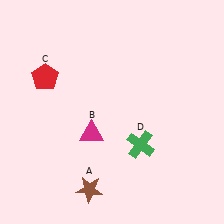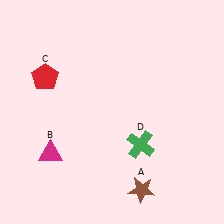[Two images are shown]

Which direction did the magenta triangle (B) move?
The magenta triangle (B) moved left.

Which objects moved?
The objects that moved are: the brown star (A), the magenta triangle (B).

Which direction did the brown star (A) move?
The brown star (A) moved right.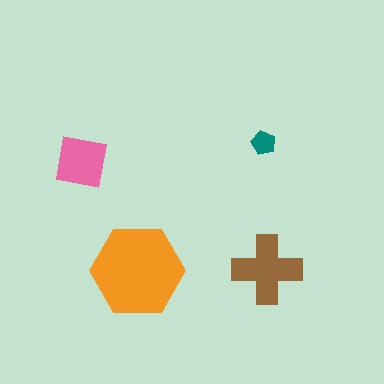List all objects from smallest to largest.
The teal pentagon, the pink square, the brown cross, the orange hexagon.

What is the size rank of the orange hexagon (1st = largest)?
1st.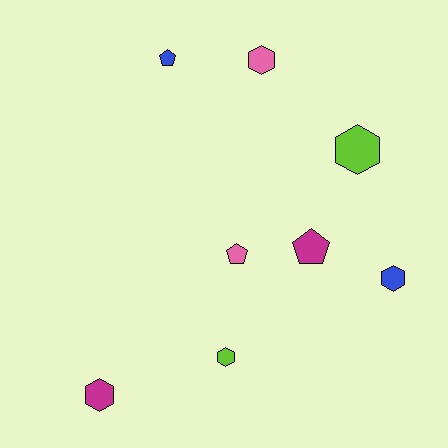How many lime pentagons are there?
There are no lime pentagons.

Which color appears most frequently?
Lime, with 2 objects.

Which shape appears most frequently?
Hexagon, with 5 objects.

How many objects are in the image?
There are 8 objects.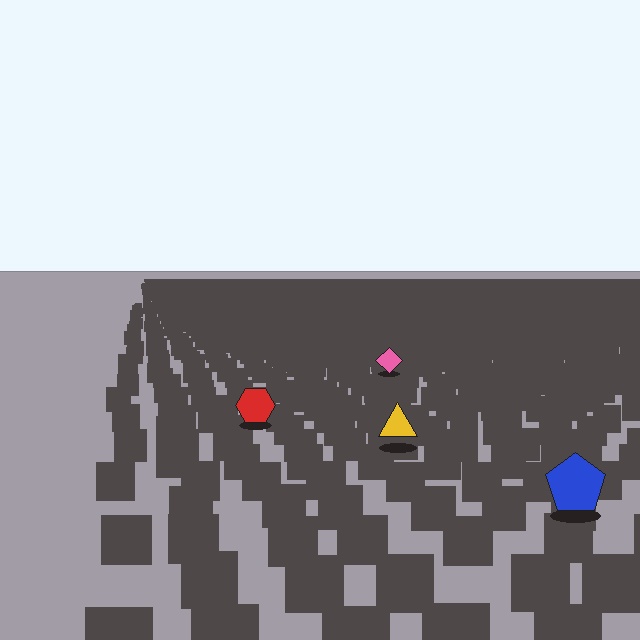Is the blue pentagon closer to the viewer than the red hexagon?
Yes. The blue pentagon is closer — you can tell from the texture gradient: the ground texture is coarser near it.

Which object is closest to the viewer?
The blue pentagon is closest. The texture marks near it are larger and more spread out.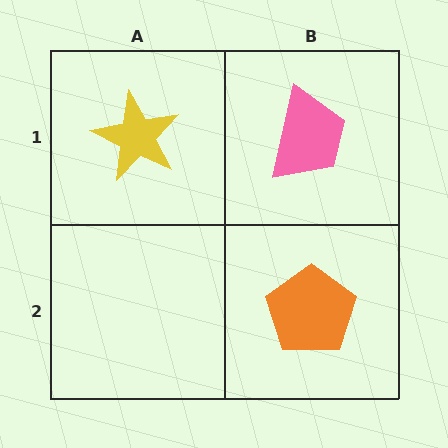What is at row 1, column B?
A pink trapezoid.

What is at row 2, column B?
An orange pentagon.